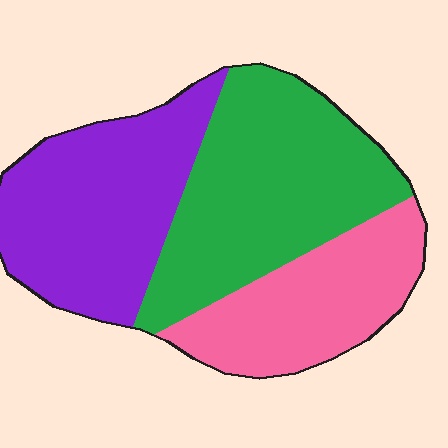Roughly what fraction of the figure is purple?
Purple covers roughly 35% of the figure.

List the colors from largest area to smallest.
From largest to smallest: green, purple, pink.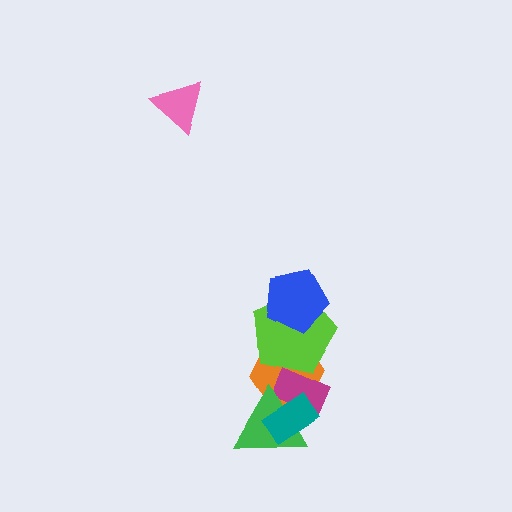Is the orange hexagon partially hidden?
Yes, it is partially covered by another shape.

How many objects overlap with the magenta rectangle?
4 objects overlap with the magenta rectangle.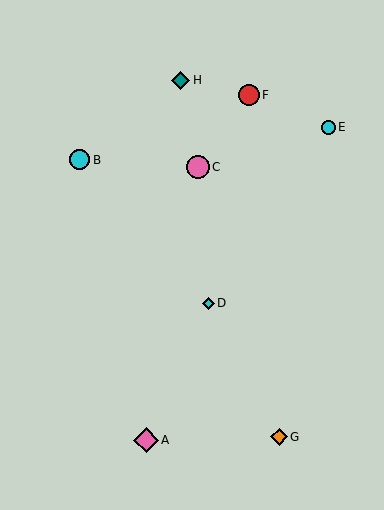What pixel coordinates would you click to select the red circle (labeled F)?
Click at (249, 95) to select the red circle F.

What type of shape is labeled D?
Shape D is a cyan diamond.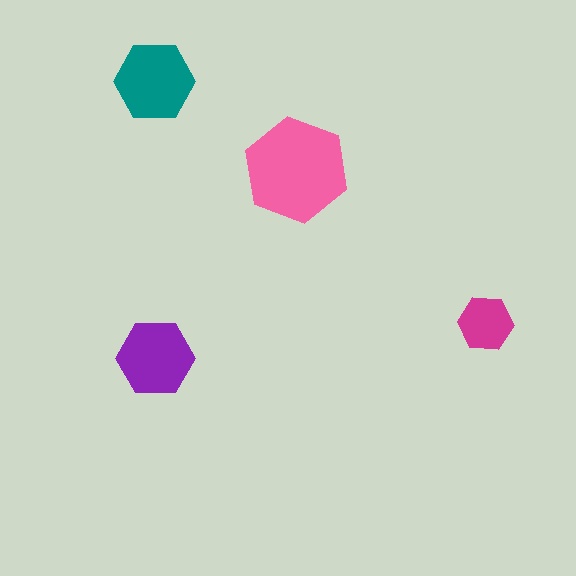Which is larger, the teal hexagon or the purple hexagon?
The teal one.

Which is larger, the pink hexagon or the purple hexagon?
The pink one.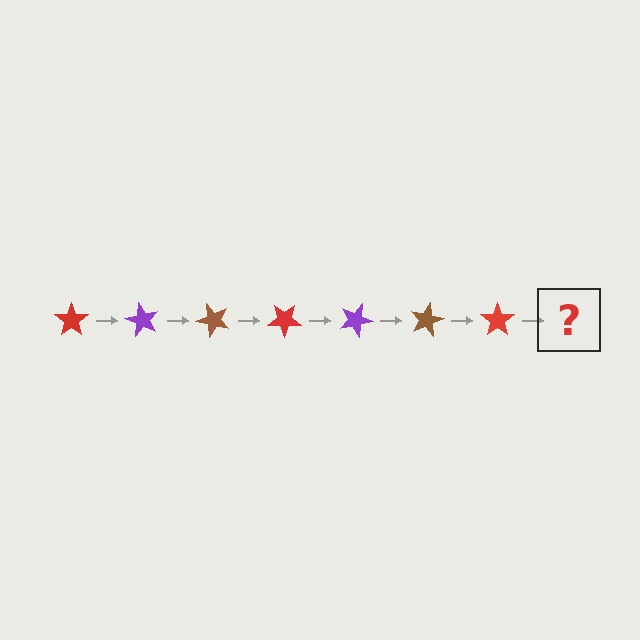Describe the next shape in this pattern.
It should be a purple star, rotated 420 degrees from the start.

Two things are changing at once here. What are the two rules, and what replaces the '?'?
The two rules are that it rotates 60 degrees each step and the color cycles through red, purple, and brown. The '?' should be a purple star, rotated 420 degrees from the start.